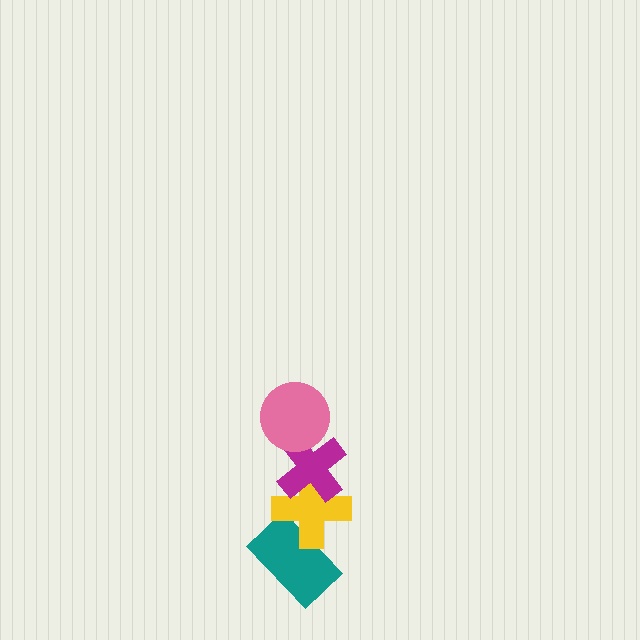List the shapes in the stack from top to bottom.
From top to bottom: the pink circle, the magenta cross, the yellow cross, the teal rectangle.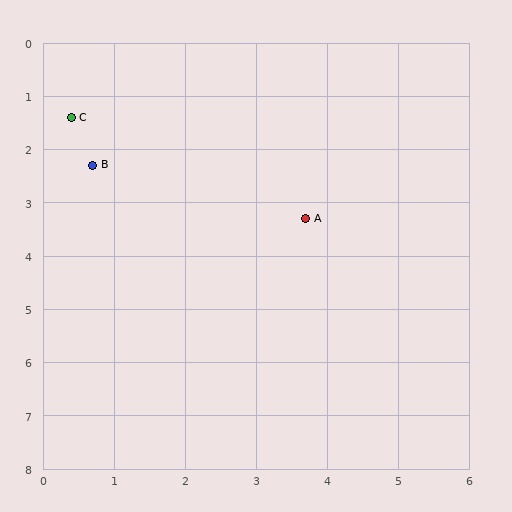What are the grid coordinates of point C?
Point C is at approximately (0.4, 1.4).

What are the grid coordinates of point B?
Point B is at approximately (0.7, 2.3).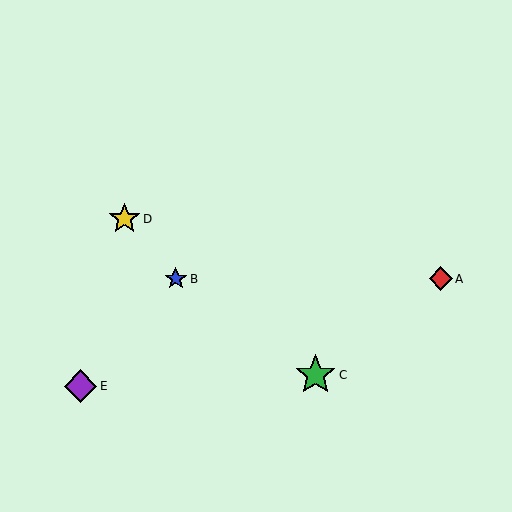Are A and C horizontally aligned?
No, A is at y≈279 and C is at y≈375.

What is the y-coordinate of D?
Object D is at y≈219.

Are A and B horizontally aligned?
Yes, both are at y≈279.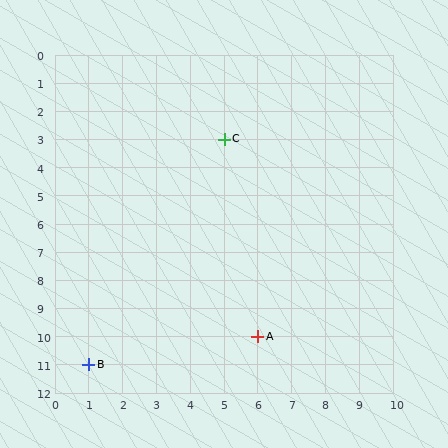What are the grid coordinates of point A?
Point A is at grid coordinates (6, 10).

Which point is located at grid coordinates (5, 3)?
Point C is at (5, 3).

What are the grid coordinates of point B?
Point B is at grid coordinates (1, 11).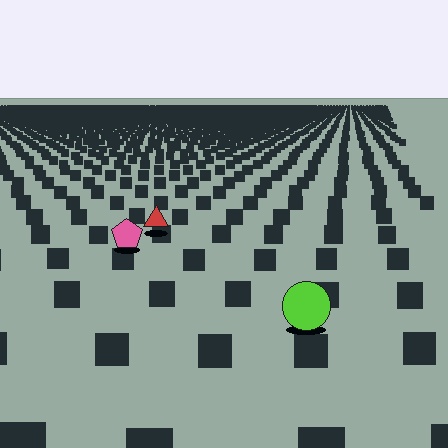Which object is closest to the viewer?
The lime circle is closest. The texture marks near it are larger and more spread out.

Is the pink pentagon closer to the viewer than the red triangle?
Yes. The pink pentagon is closer — you can tell from the texture gradient: the ground texture is coarser near it.